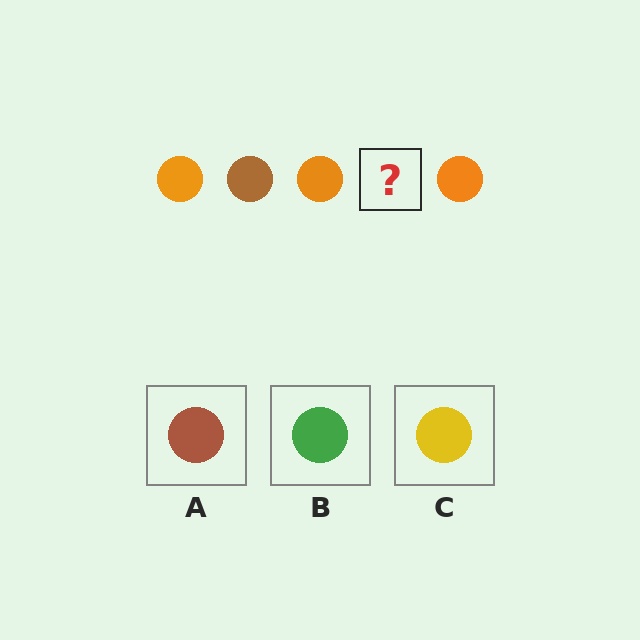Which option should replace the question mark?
Option A.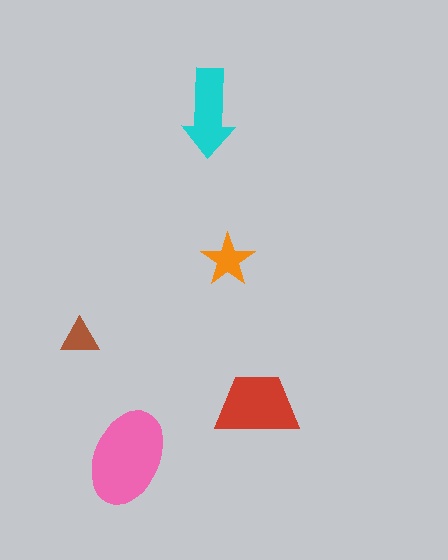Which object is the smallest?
The brown triangle.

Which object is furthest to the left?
The brown triangle is leftmost.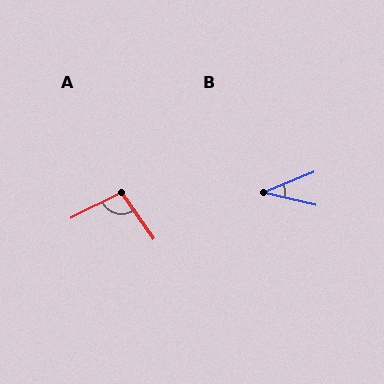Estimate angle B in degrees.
Approximately 36 degrees.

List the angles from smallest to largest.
B (36°), A (99°).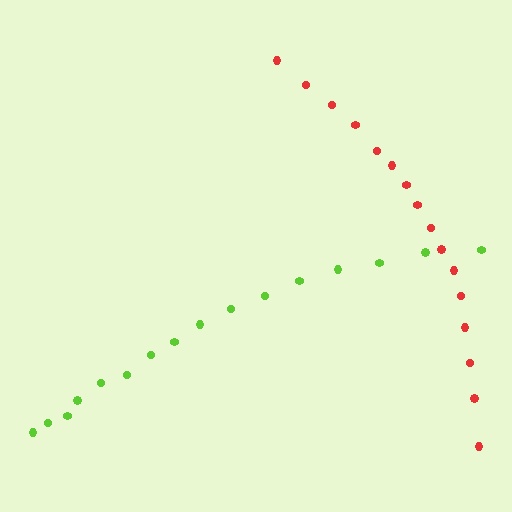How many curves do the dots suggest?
There are 2 distinct paths.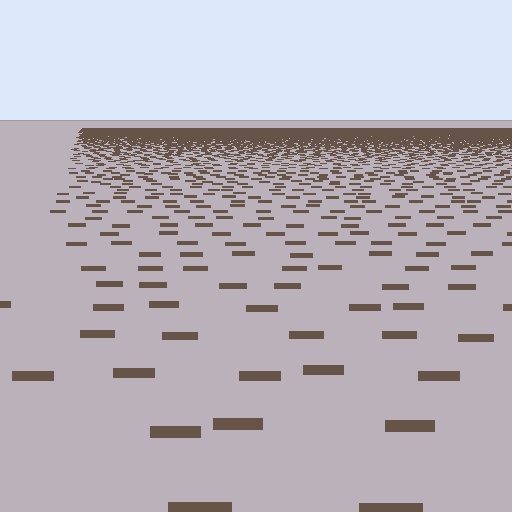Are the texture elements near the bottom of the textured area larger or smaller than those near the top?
Larger. Near the bottom, elements are closer to the viewer and appear at a bigger on-screen size.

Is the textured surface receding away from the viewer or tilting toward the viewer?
The surface is receding away from the viewer. Texture elements get smaller and denser toward the top.